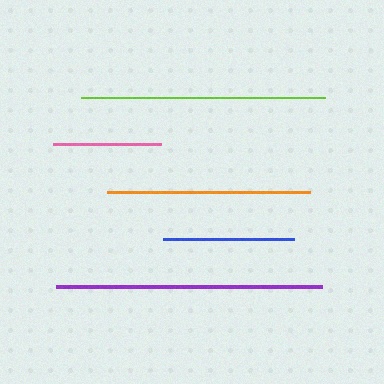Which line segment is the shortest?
The pink line is the shortest at approximately 107 pixels.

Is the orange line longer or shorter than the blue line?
The orange line is longer than the blue line.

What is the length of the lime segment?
The lime segment is approximately 245 pixels long.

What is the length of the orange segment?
The orange segment is approximately 203 pixels long.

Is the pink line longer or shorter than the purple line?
The purple line is longer than the pink line.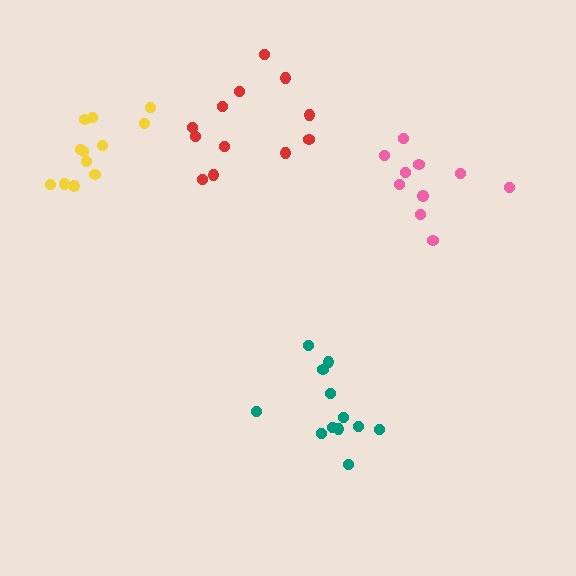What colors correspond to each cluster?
The clusters are colored: yellow, teal, pink, red.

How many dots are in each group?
Group 1: 12 dots, Group 2: 12 dots, Group 3: 10 dots, Group 4: 12 dots (46 total).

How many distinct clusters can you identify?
There are 4 distinct clusters.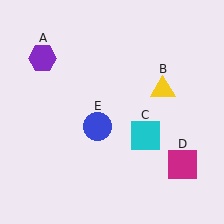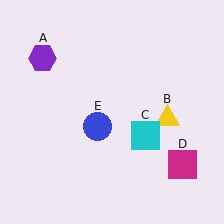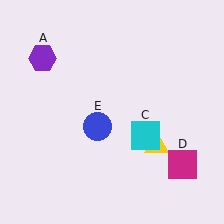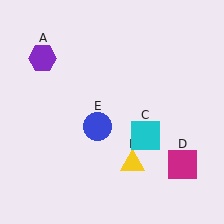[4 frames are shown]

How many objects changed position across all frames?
1 object changed position: yellow triangle (object B).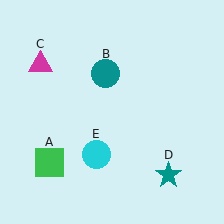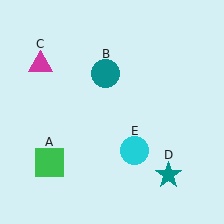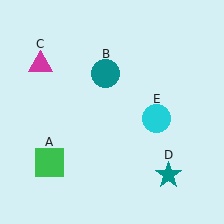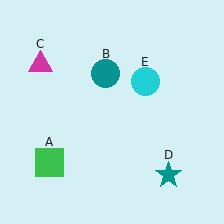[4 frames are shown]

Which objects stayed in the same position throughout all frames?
Green square (object A) and teal circle (object B) and magenta triangle (object C) and teal star (object D) remained stationary.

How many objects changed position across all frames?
1 object changed position: cyan circle (object E).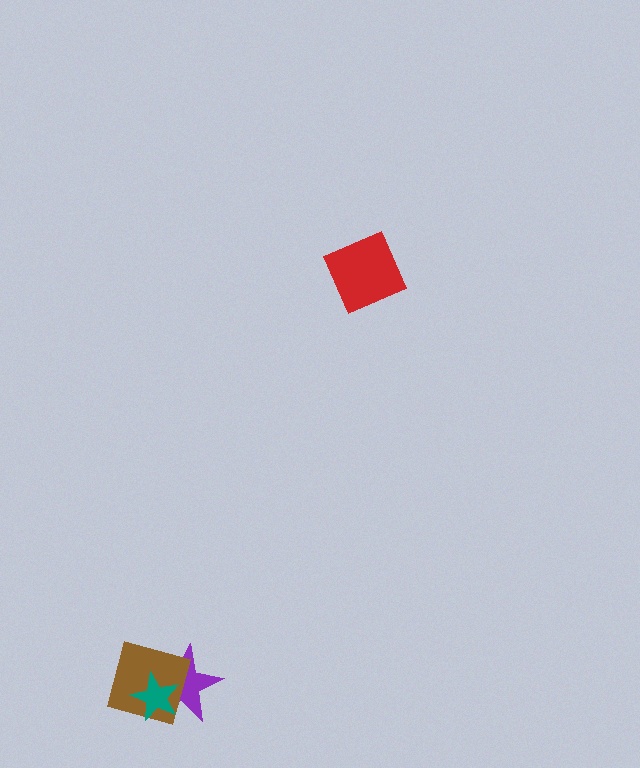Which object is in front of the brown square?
The teal star is in front of the brown square.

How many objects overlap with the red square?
0 objects overlap with the red square.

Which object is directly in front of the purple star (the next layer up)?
The brown square is directly in front of the purple star.